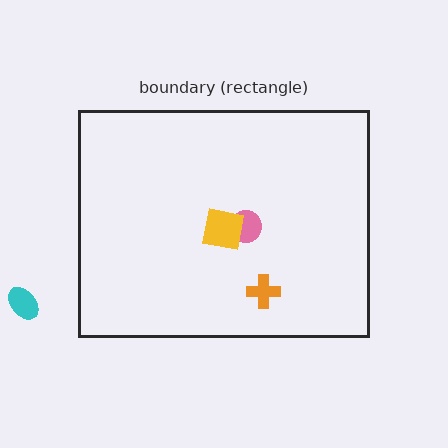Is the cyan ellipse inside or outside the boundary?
Outside.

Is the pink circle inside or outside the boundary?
Inside.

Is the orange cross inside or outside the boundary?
Inside.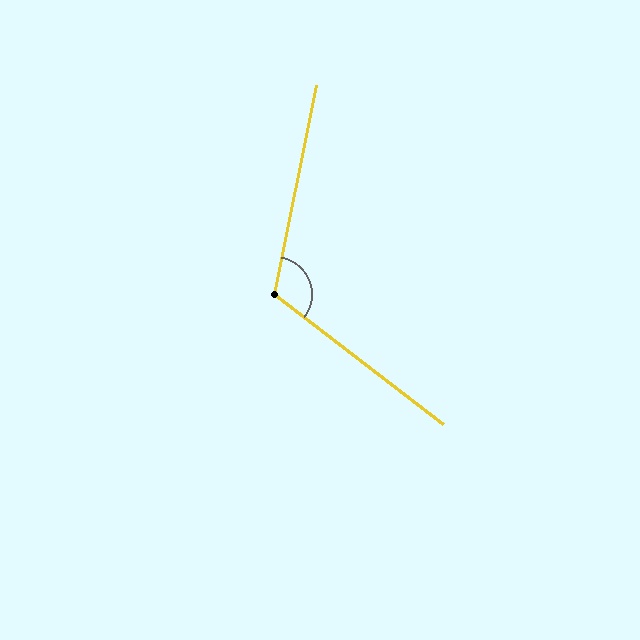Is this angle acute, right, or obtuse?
It is obtuse.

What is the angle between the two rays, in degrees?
Approximately 116 degrees.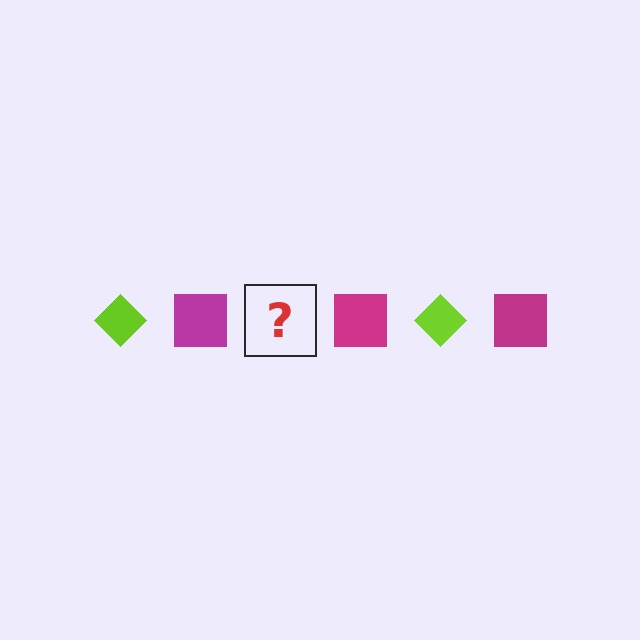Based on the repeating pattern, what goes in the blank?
The blank should be a lime diamond.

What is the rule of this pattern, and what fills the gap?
The rule is that the pattern alternates between lime diamond and magenta square. The gap should be filled with a lime diamond.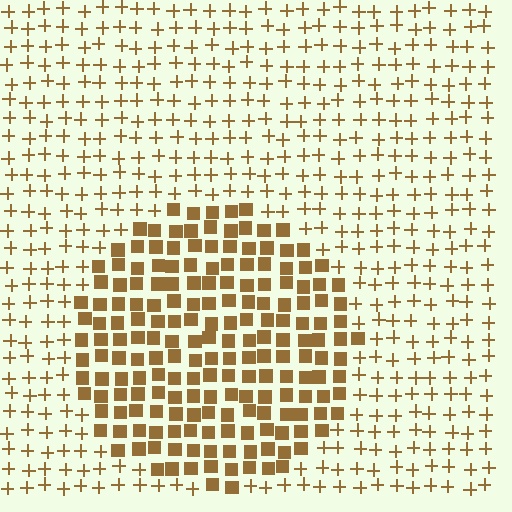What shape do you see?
I see a circle.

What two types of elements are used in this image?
The image uses squares inside the circle region and plus signs outside it.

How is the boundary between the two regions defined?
The boundary is defined by a change in element shape: squares inside vs. plus signs outside. All elements share the same color and spacing.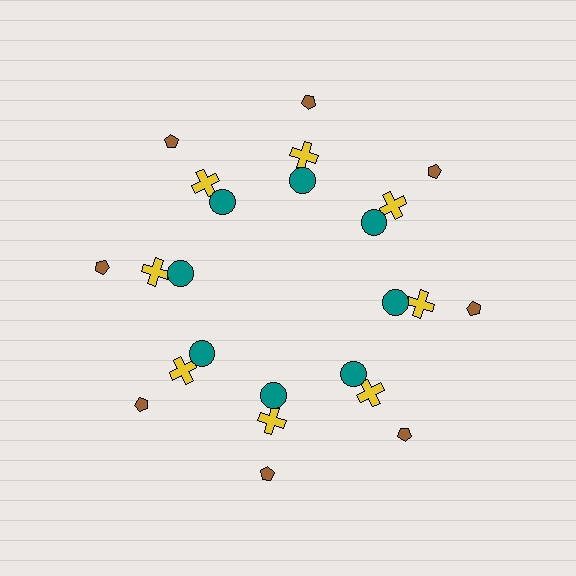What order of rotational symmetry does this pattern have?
This pattern has 8-fold rotational symmetry.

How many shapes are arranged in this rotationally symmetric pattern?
There are 24 shapes, arranged in 8 groups of 3.